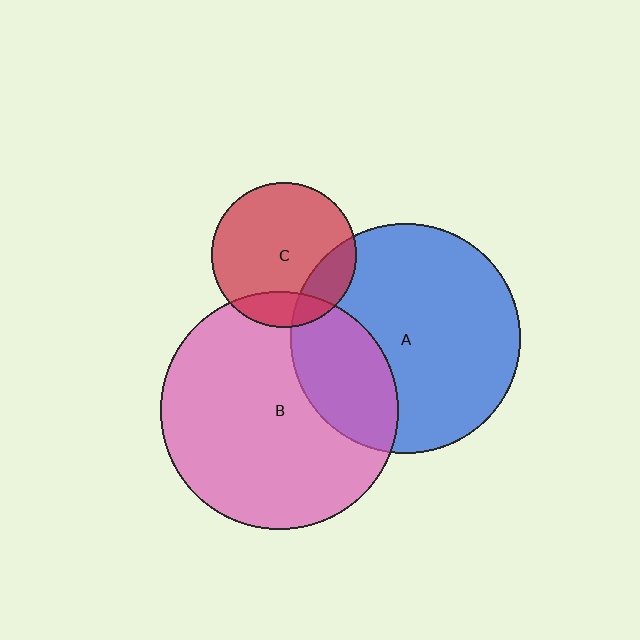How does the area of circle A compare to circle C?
Approximately 2.5 times.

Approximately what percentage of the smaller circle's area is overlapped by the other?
Approximately 15%.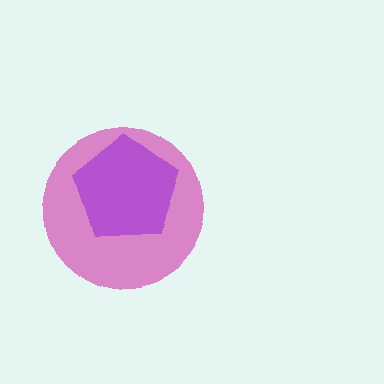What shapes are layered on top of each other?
The layered shapes are: a magenta circle, a purple pentagon.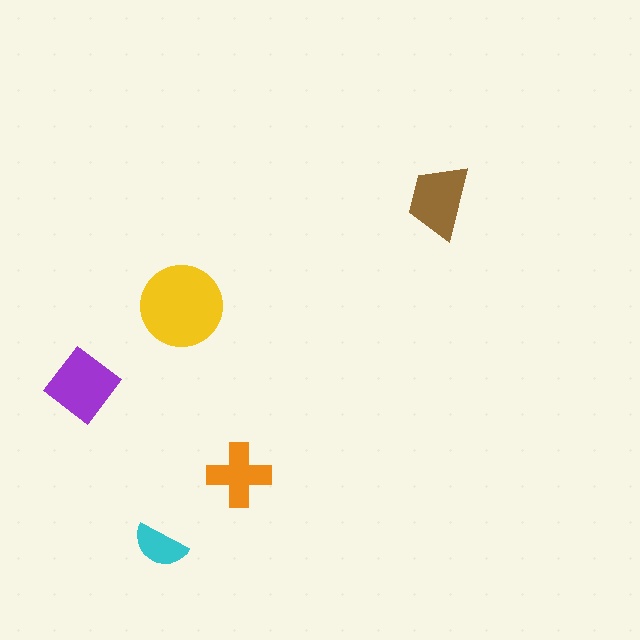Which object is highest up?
The brown trapezoid is topmost.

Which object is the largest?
The yellow circle.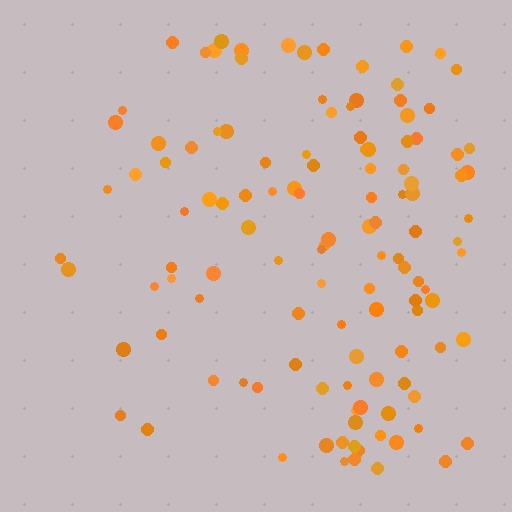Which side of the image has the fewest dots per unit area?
The left.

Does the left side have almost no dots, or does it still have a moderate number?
Still a moderate number, just noticeably fewer than the right.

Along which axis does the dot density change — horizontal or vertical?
Horizontal.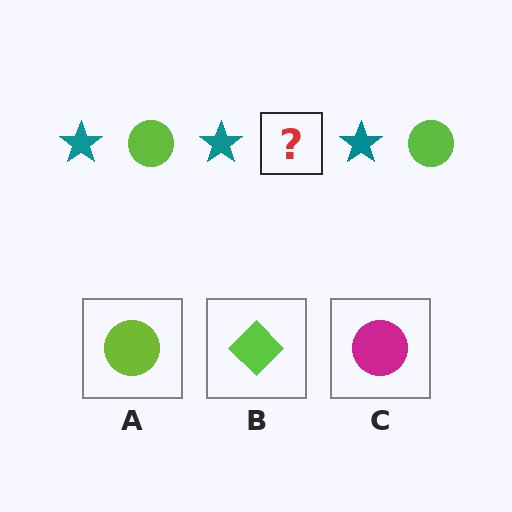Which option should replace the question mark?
Option A.